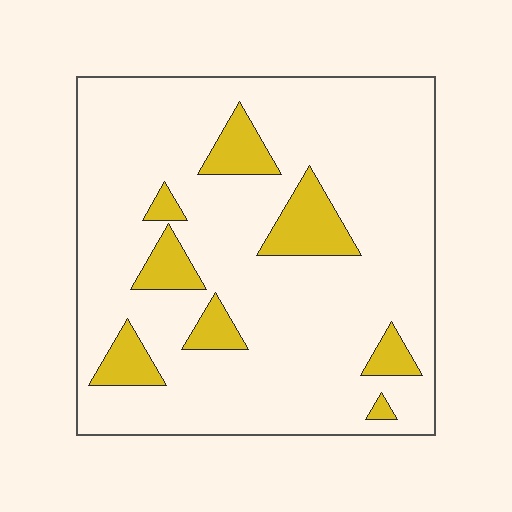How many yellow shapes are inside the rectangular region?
8.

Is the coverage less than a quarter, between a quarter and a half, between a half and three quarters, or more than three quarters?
Less than a quarter.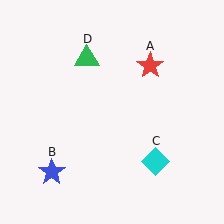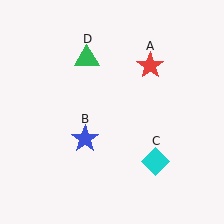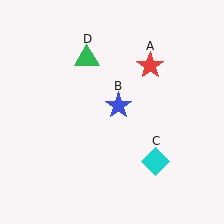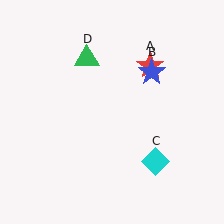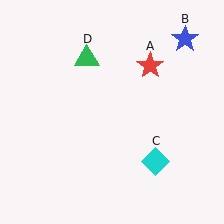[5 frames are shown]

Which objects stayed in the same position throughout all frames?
Red star (object A) and cyan diamond (object C) and green triangle (object D) remained stationary.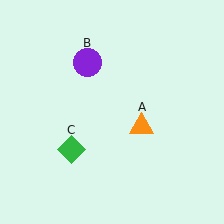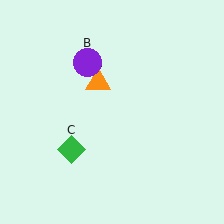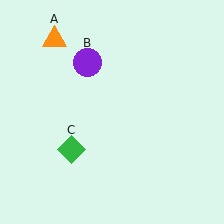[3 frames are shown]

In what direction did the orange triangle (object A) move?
The orange triangle (object A) moved up and to the left.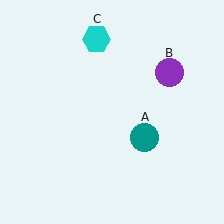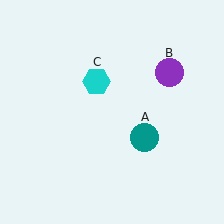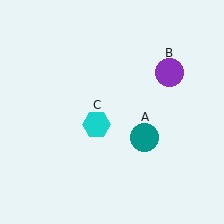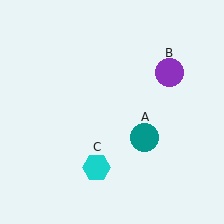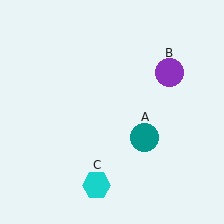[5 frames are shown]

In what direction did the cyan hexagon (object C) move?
The cyan hexagon (object C) moved down.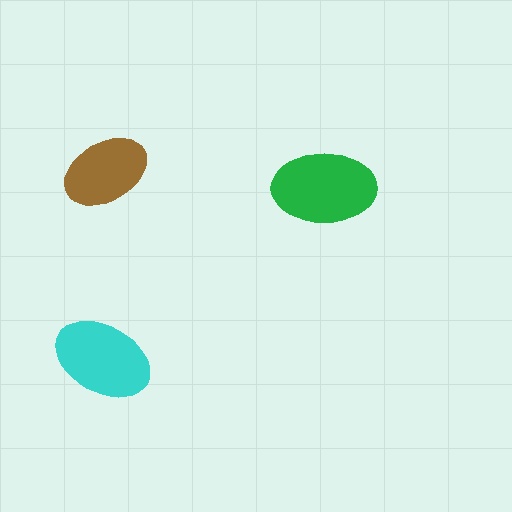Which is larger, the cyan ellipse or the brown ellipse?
The cyan one.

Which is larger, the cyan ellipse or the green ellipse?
The green one.